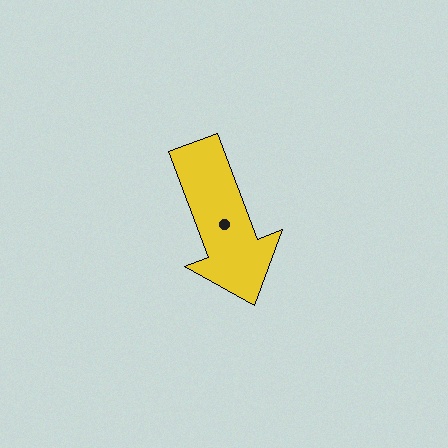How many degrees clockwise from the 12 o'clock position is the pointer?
Approximately 159 degrees.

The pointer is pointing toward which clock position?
Roughly 5 o'clock.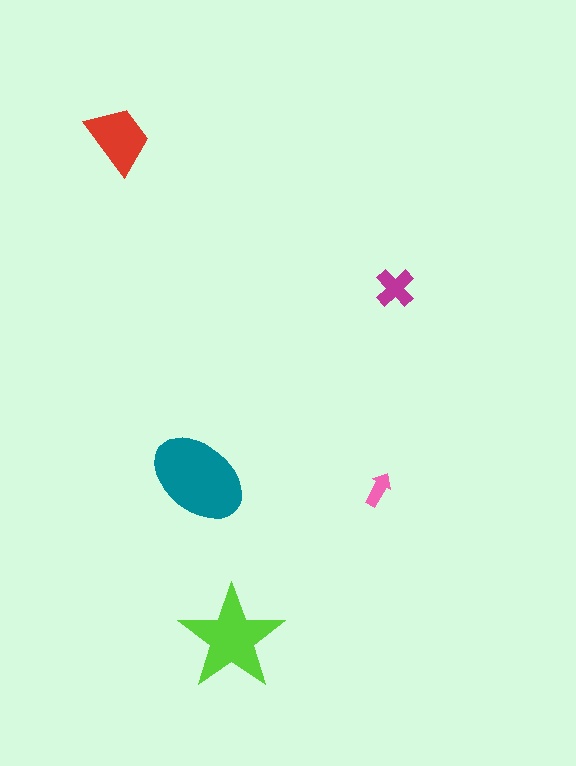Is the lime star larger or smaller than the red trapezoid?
Larger.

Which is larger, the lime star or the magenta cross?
The lime star.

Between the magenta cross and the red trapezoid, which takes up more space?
The red trapezoid.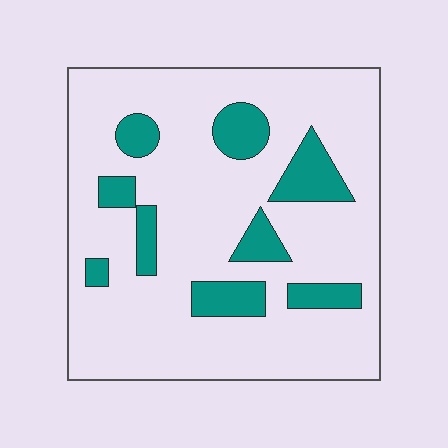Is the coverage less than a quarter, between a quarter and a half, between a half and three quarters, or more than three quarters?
Less than a quarter.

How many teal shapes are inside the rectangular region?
9.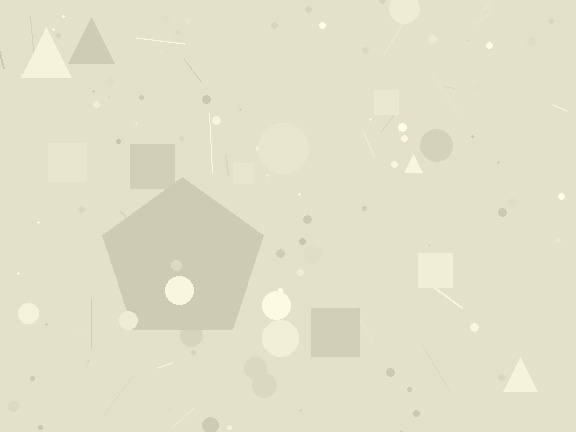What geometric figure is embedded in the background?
A pentagon is embedded in the background.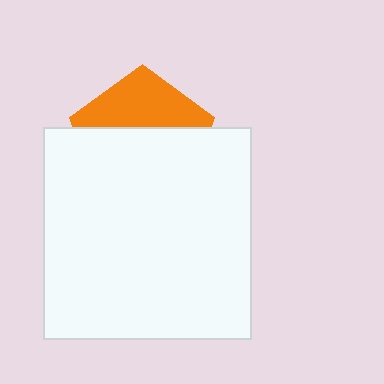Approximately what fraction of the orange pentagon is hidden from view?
Roughly 62% of the orange pentagon is hidden behind the white rectangle.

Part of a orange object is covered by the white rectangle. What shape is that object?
It is a pentagon.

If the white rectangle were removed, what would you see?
You would see the complete orange pentagon.